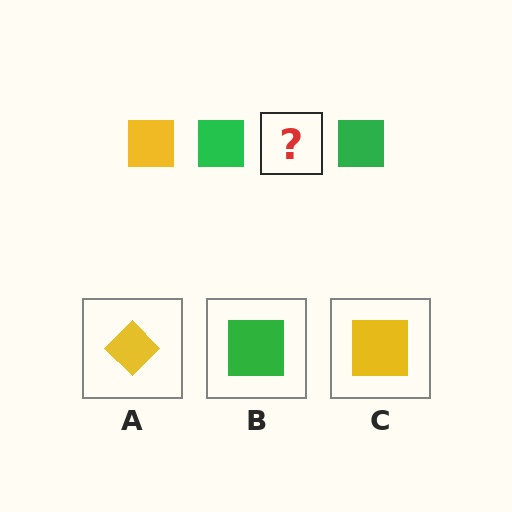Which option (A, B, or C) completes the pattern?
C.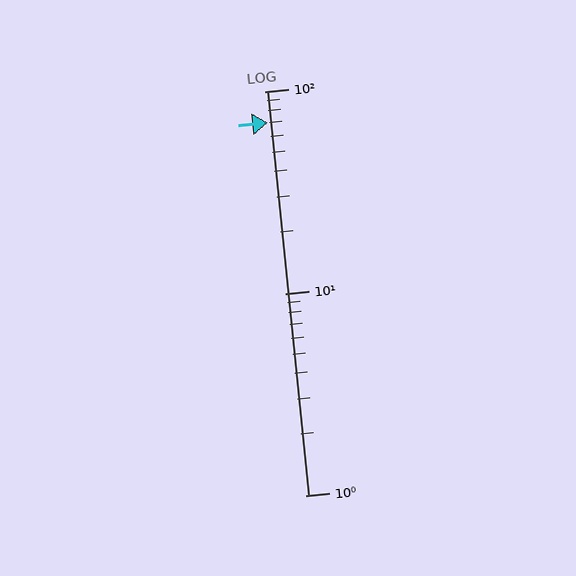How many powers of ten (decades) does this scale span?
The scale spans 2 decades, from 1 to 100.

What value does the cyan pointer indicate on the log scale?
The pointer indicates approximately 70.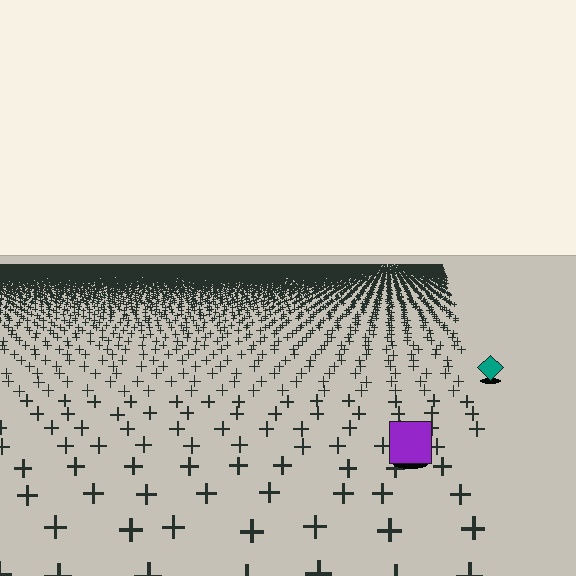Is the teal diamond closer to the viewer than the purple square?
No. The purple square is closer — you can tell from the texture gradient: the ground texture is coarser near it.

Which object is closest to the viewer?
The purple square is closest. The texture marks near it are larger and more spread out.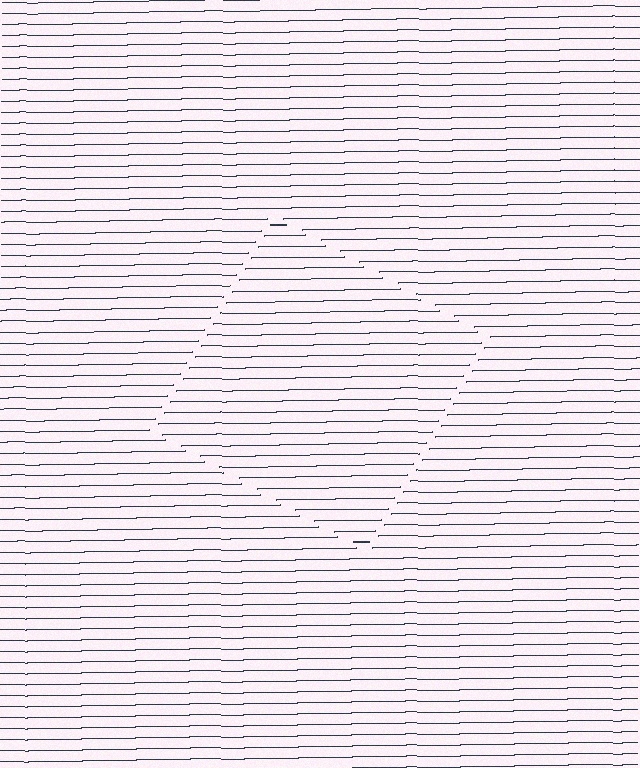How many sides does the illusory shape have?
4 sides — the line-ends trace a square.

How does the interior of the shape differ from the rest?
The interior of the shape contains the same grating, shifted by half a period — the contour is defined by the phase discontinuity where line-ends from the inner and outer gratings abut.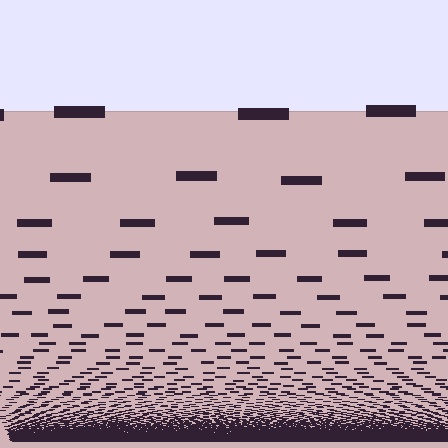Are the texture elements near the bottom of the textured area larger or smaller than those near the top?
Smaller. The gradient is inverted — elements near the bottom are smaller and denser.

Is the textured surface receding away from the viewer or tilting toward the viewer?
The surface appears to tilt toward the viewer. Texture elements get larger and sparser toward the top.